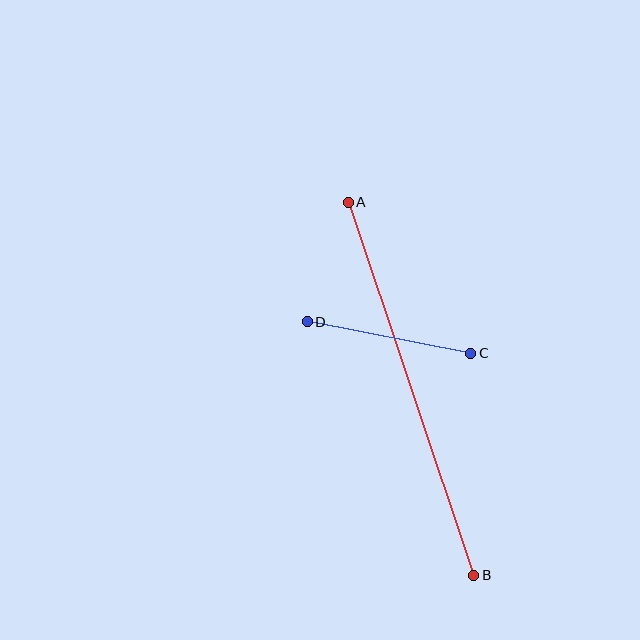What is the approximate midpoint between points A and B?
The midpoint is at approximately (411, 389) pixels.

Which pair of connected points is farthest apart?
Points A and B are farthest apart.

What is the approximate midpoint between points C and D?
The midpoint is at approximately (389, 337) pixels.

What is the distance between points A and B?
The distance is approximately 393 pixels.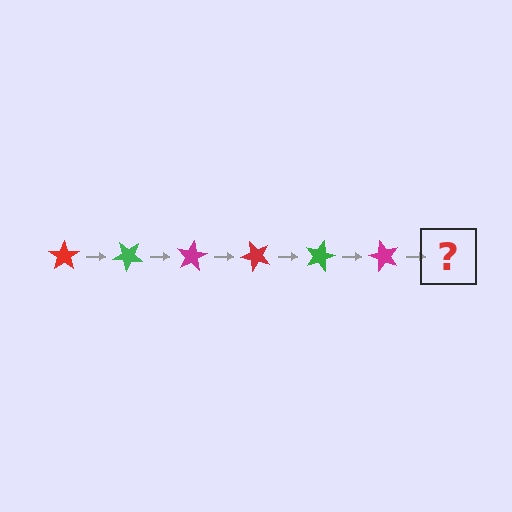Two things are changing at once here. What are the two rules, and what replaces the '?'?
The two rules are that it rotates 40 degrees each step and the color cycles through red, green, and magenta. The '?' should be a red star, rotated 240 degrees from the start.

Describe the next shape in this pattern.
It should be a red star, rotated 240 degrees from the start.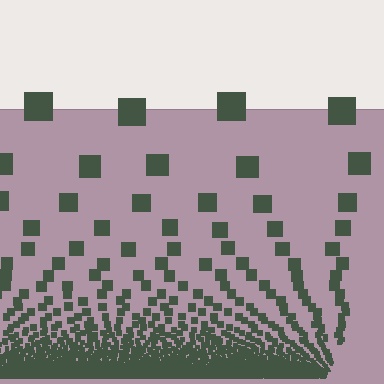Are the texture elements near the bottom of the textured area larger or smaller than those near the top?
Smaller. The gradient is inverted — elements near the bottom are smaller and denser.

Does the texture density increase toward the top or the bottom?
Density increases toward the bottom.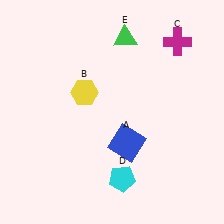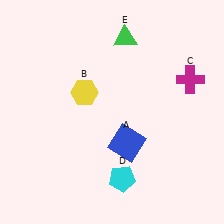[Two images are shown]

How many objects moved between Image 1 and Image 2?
1 object moved between the two images.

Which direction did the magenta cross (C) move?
The magenta cross (C) moved down.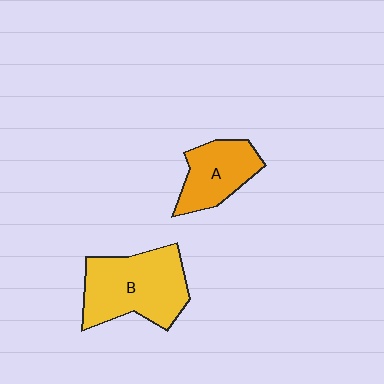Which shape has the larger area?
Shape B (yellow).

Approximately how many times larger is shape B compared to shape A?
Approximately 1.6 times.